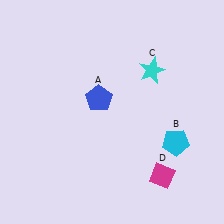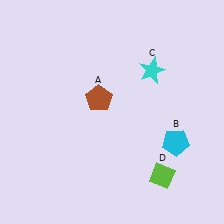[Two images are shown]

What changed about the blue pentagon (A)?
In Image 1, A is blue. In Image 2, it changed to brown.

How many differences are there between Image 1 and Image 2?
There are 2 differences between the two images.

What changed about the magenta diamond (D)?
In Image 1, D is magenta. In Image 2, it changed to lime.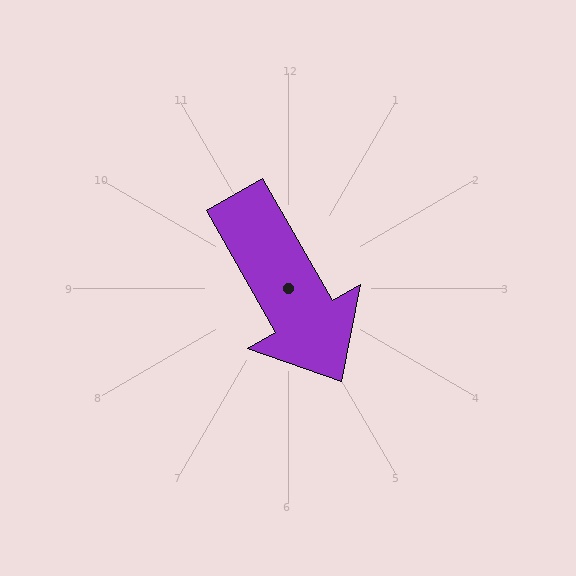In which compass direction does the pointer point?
Southeast.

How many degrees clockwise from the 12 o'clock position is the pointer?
Approximately 150 degrees.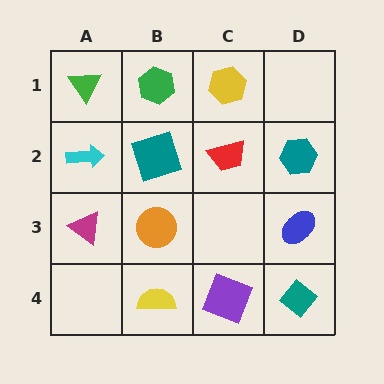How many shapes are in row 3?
3 shapes.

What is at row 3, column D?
A blue ellipse.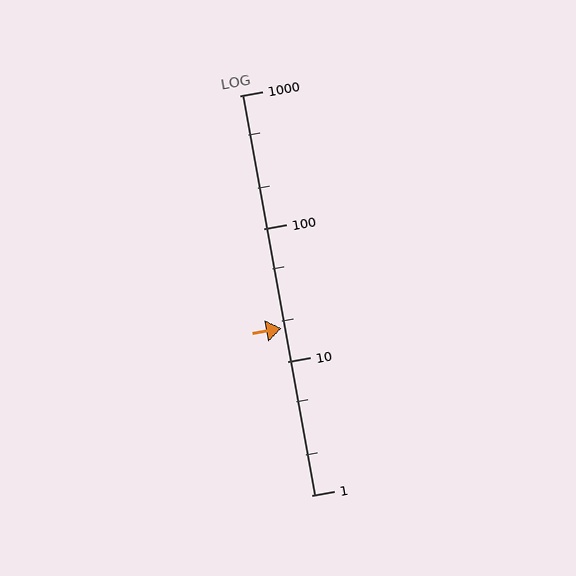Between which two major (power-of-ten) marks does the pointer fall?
The pointer is between 10 and 100.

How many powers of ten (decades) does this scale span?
The scale spans 3 decades, from 1 to 1000.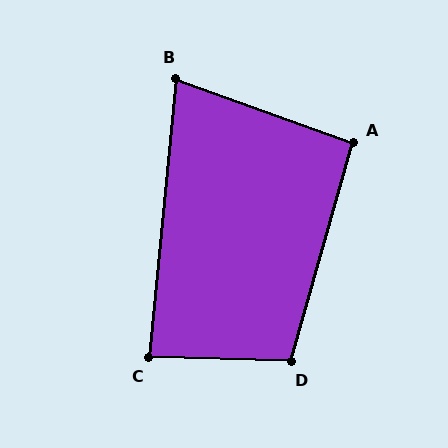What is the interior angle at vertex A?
Approximately 94 degrees (approximately right).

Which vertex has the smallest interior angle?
B, at approximately 76 degrees.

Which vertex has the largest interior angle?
D, at approximately 104 degrees.